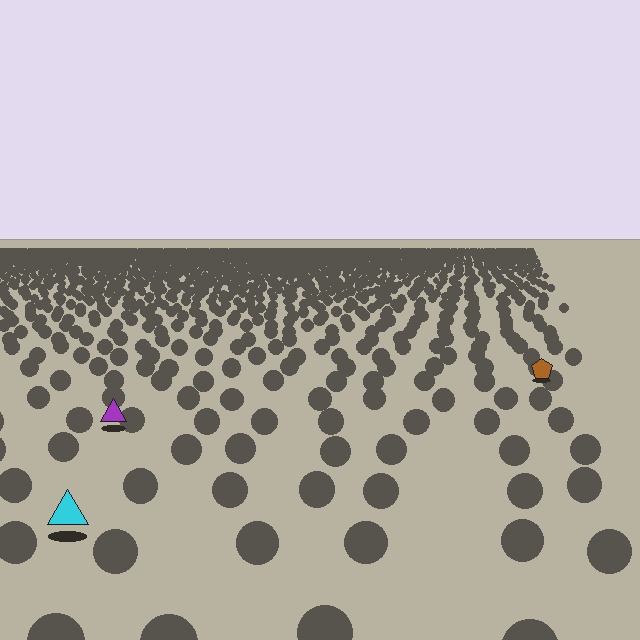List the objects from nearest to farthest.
From nearest to farthest: the cyan triangle, the purple triangle, the brown pentagon.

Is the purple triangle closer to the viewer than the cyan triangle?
No. The cyan triangle is closer — you can tell from the texture gradient: the ground texture is coarser near it.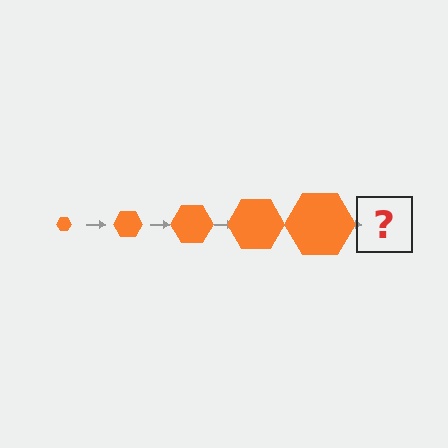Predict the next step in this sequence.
The next step is an orange hexagon, larger than the previous one.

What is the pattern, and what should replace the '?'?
The pattern is that the hexagon gets progressively larger each step. The '?' should be an orange hexagon, larger than the previous one.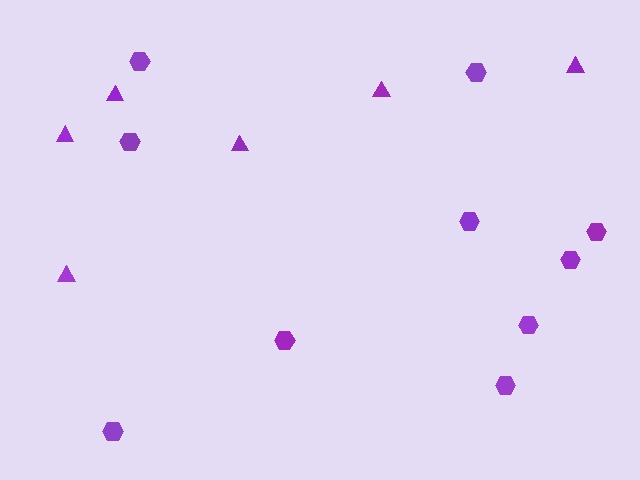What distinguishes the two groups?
There are 2 groups: one group of triangles (6) and one group of hexagons (10).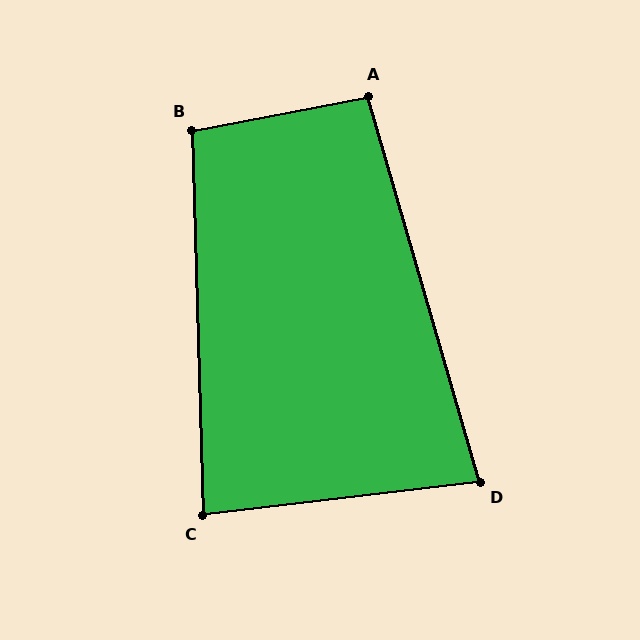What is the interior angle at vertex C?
Approximately 85 degrees (acute).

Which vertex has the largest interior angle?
B, at approximately 99 degrees.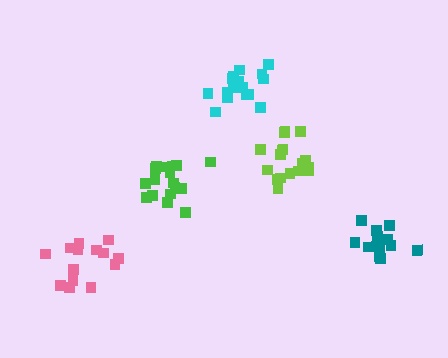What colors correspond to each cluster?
The clusters are colored: lime, teal, green, cyan, pink.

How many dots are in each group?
Group 1: 17 dots, Group 2: 13 dots, Group 3: 17 dots, Group 4: 16 dots, Group 5: 14 dots (77 total).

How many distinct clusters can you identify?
There are 5 distinct clusters.